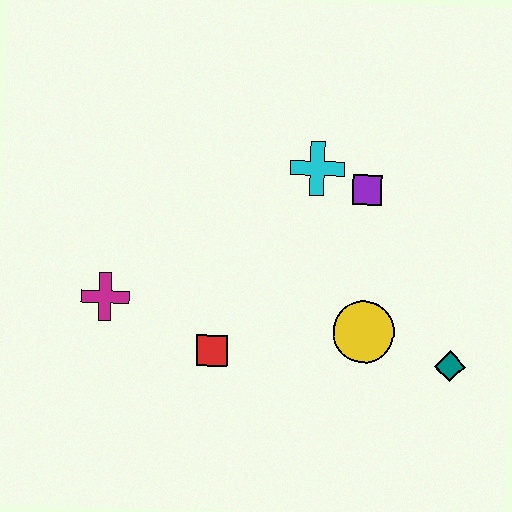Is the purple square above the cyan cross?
No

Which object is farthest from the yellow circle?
The magenta cross is farthest from the yellow circle.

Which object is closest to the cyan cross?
The purple square is closest to the cyan cross.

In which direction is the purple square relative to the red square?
The purple square is above the red square.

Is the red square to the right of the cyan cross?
No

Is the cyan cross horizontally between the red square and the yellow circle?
Yes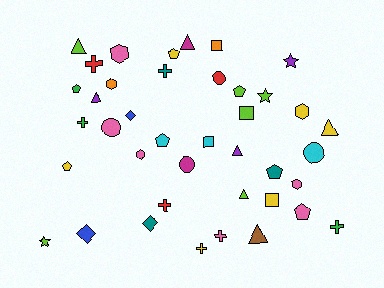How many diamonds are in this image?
There are 3 diamonds.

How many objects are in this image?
There are 40 objects.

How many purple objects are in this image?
There are 3 purple objects.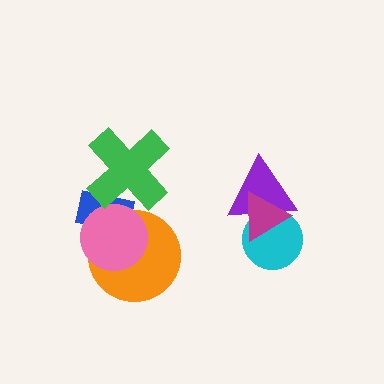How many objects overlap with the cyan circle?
2 objects overlap with the cyan circle.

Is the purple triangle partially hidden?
Yes, it is partially covered by another shape.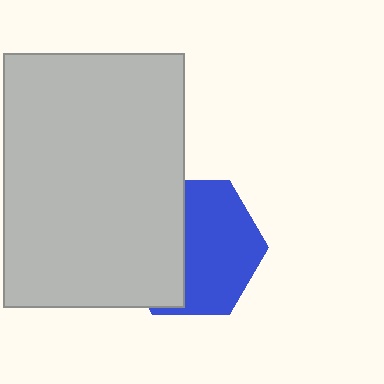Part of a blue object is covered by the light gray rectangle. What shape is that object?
It is a hexagon.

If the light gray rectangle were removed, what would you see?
You would see the complete blue hexagon.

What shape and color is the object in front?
The object in front is a light gray rectangle.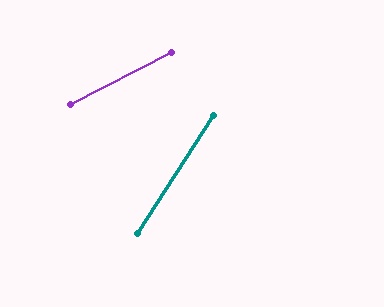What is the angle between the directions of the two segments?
Approximately 30 degrees.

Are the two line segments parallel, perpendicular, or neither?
Neither parallel nor perpendicular — they differ by about 30°.